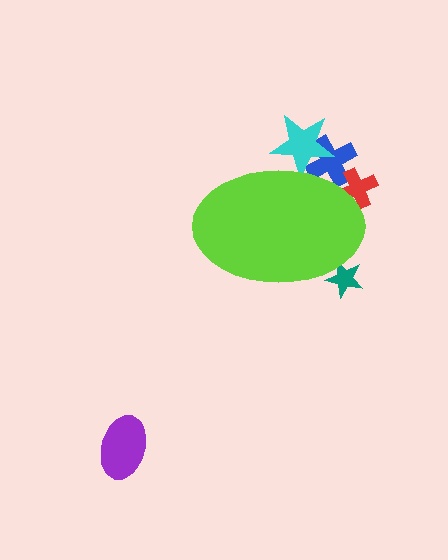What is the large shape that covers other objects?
A lime ellipse.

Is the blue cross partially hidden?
Yes, the blue cross is partially hidden behind the lime ellipse.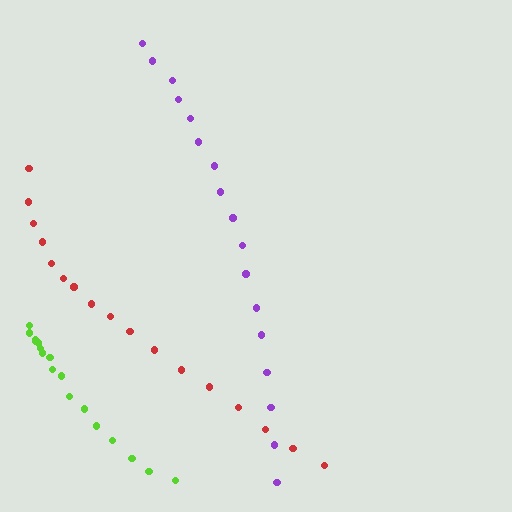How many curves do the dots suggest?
There are 3 distinct paths.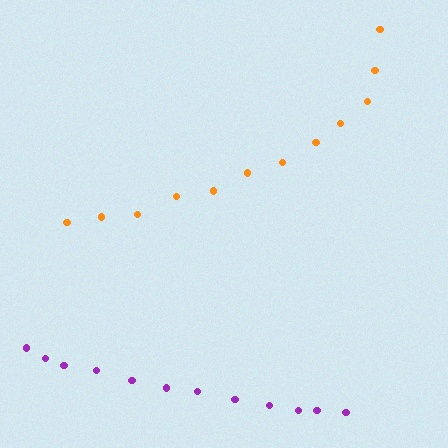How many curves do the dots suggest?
There are 2 distinct paths.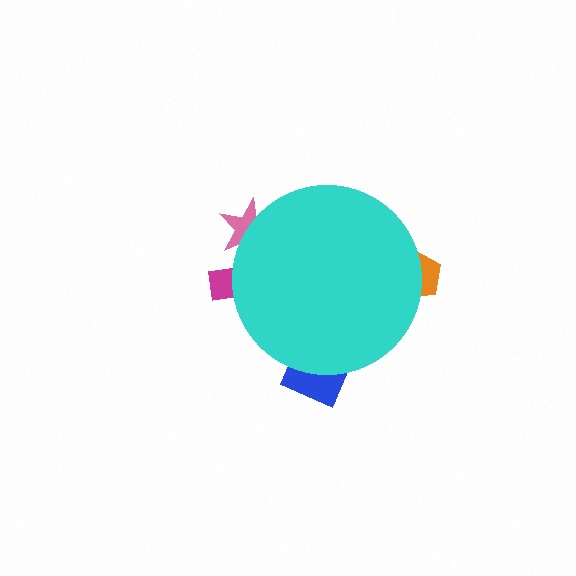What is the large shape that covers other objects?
A cyan circle.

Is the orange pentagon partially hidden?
Yes, the orange pentagon is partially hidden behind the cyan circle.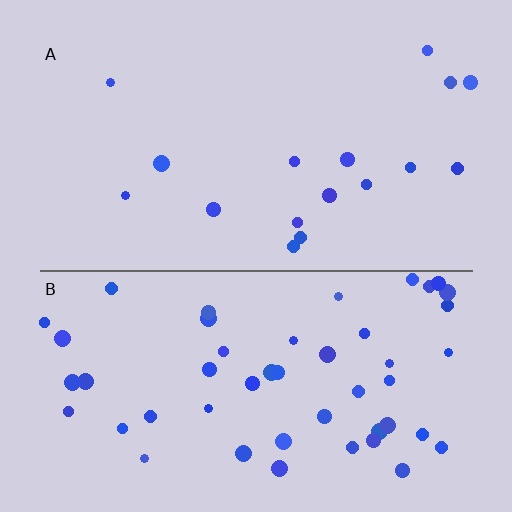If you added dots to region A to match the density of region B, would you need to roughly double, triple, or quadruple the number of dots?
Approximately triple.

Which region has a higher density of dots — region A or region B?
B (the bottom).